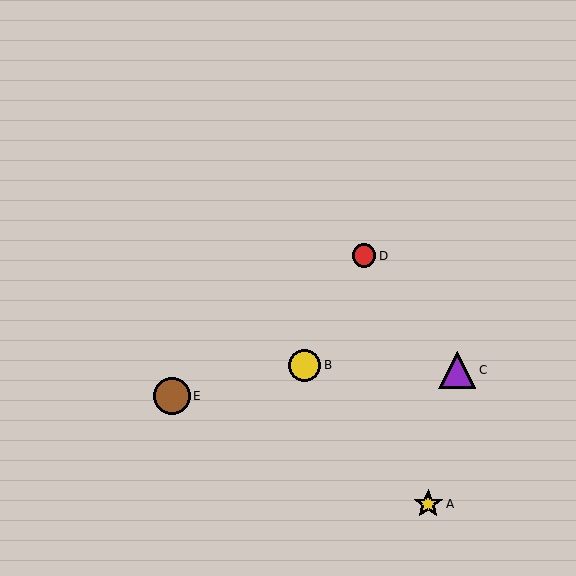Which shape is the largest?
The purple triangle (labeled C) is the largest.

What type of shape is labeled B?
Shape B is a yellow circle.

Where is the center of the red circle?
The center of the red circle is at (364, 256).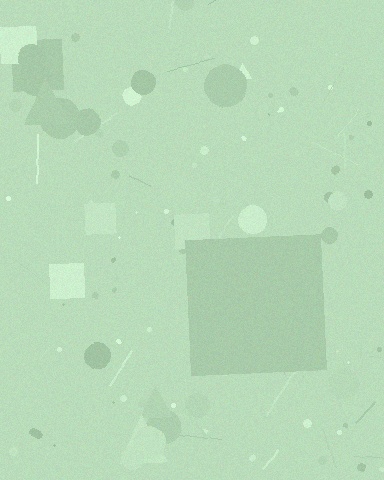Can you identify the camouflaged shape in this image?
The camouflaged shape is a square.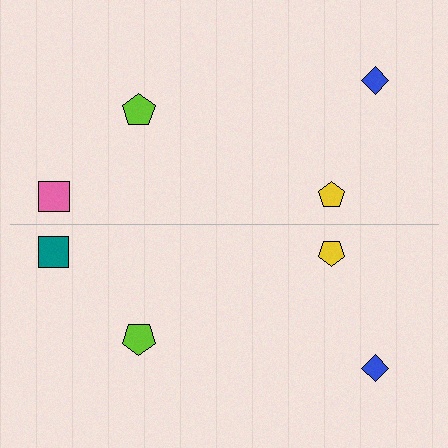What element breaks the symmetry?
The teal square on the bottom side breaks the symmetry — its mirror counterpart is pink.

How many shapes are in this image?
There are 8 shapes in this image.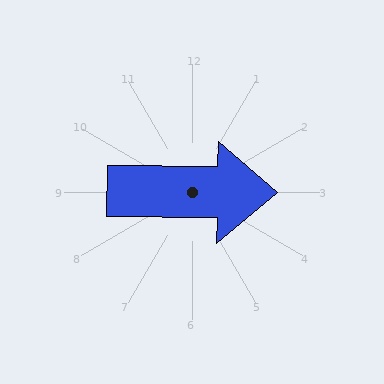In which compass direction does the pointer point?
East.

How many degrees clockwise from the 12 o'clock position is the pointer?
Approximately 91 degrees.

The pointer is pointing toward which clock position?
Roughly 3 o'clock.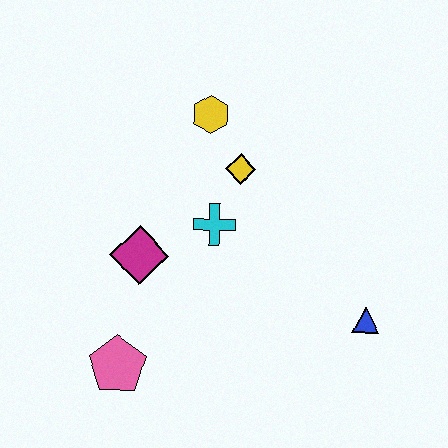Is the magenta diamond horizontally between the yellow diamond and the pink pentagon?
Yes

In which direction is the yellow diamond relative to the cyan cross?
The yellow diamond is above the cyan cross.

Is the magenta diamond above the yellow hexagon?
No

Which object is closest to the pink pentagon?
The magenta diamond is closest to the pink pentagon.